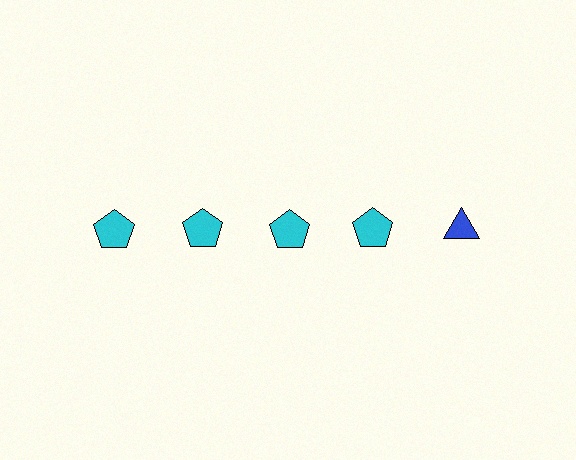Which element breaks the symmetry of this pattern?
The blue triangle in the top row, rightmost column breaks the symmetry. All other shapes are cyan pentagons.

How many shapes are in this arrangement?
There are 5 shapes arranged in a grid pattern.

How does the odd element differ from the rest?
It differs in both color (blue instead of cyan) and shape (triangle instead of pentagon).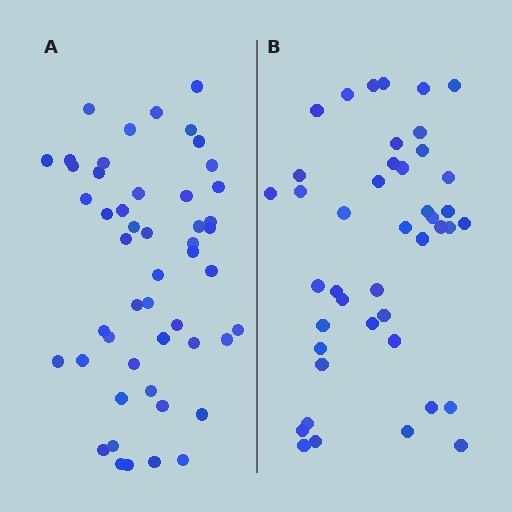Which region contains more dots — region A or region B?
Region A (the left region) has more dots.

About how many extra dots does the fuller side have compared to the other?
Region A has roughly 8 or so more dots than region B.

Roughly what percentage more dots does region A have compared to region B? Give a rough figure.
About 15% more.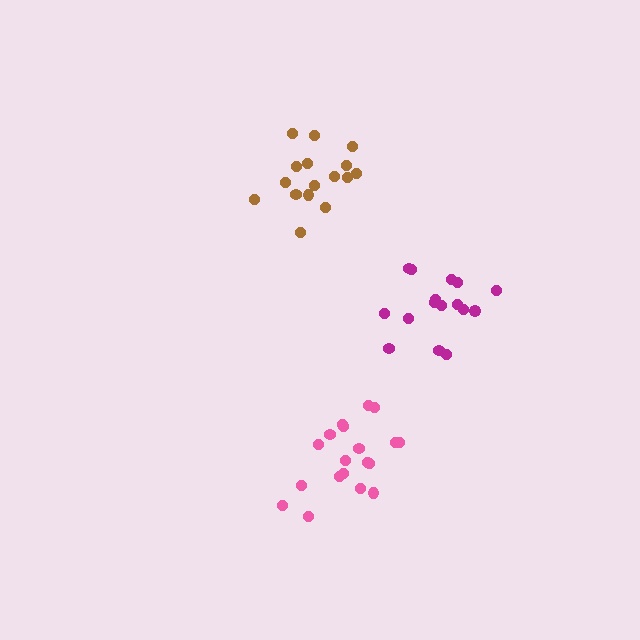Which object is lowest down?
The pink cluster is bottommost.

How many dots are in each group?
Group 1: 19 dots, Group 2: 16 dots, Group 3: 16 dots (51 total).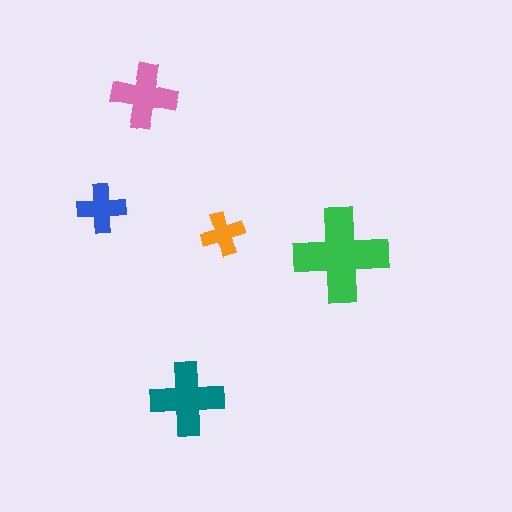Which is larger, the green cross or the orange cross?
The green one.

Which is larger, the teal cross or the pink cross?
The teal one.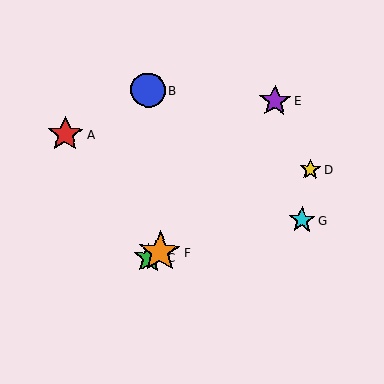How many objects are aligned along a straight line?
3 objects (C, D, F) are aligned along a straight line.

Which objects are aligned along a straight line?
Objects C, D, F are aligned along a straight line.